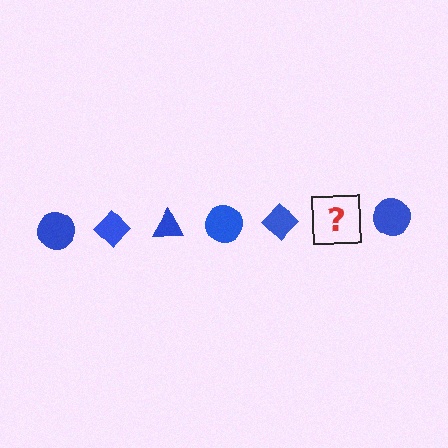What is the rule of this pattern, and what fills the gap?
The rule is that the pattern cycles through circle, diamond, triangle shapes in blue. The gap should be filled with a blue triangle.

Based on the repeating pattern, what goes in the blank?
The blank should be a blue triangle.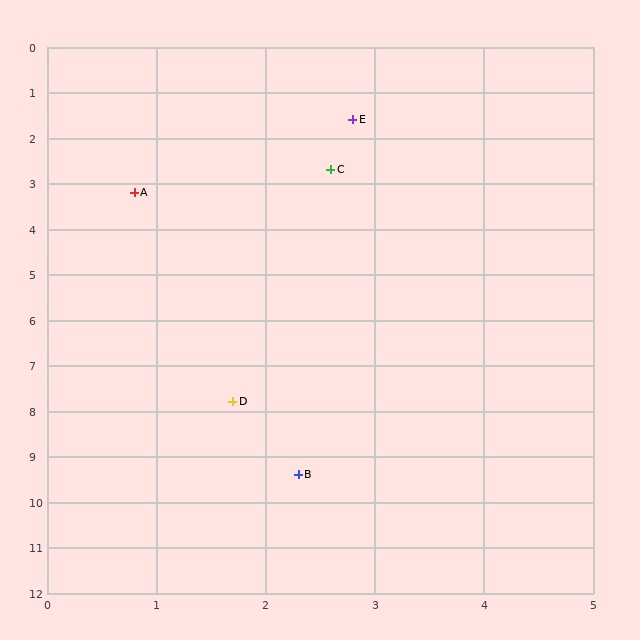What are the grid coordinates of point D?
Point D is at approximately (1.7, 7.8).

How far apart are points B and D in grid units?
Points B and D are about 1.7 grid units apart.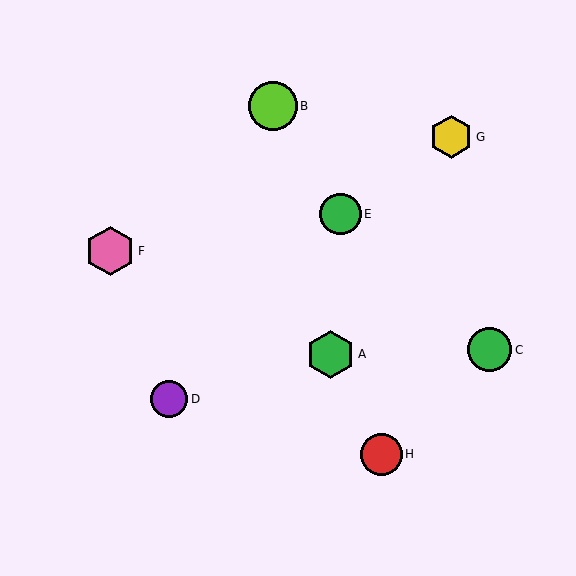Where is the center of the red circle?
The center of the red circle is at (381, 454).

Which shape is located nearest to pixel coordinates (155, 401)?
The purple circle (labeled D) at (169, 399) is nearest to that location.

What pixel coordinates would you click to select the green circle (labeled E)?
Click at (340, 214) to select the green circle E.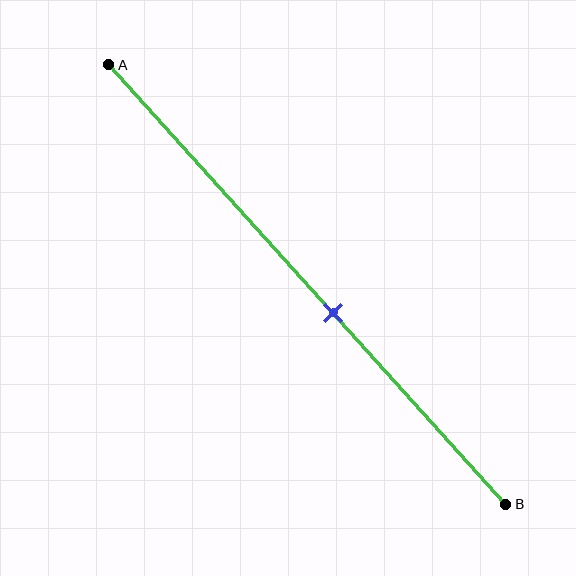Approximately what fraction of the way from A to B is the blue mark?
The blue mark is approximately 55% of the way from A to B.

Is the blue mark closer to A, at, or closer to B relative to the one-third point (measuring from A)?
The blue mark is closer to point B than the one-third point of segment AB.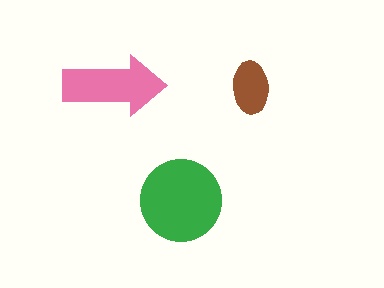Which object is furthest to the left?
The pink arrow is leftmost.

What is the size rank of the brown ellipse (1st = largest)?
3rd.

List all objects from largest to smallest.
The green circle, the pink arrow, the brown ellipse.